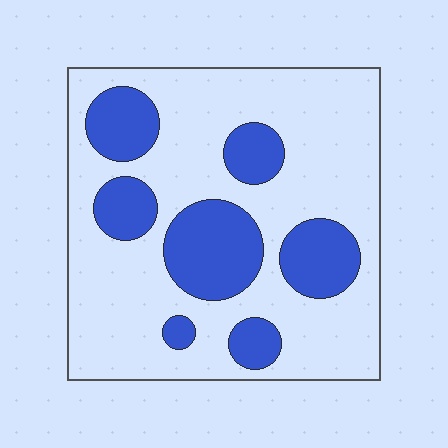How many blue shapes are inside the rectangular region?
7.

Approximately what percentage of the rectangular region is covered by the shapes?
Approximately 30%.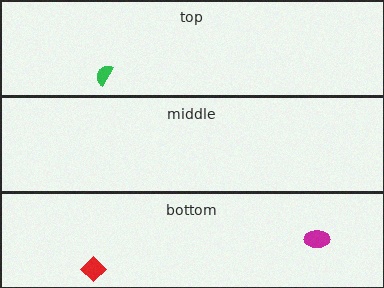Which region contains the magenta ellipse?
The bottom region.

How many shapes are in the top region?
1.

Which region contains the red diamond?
The bottom region.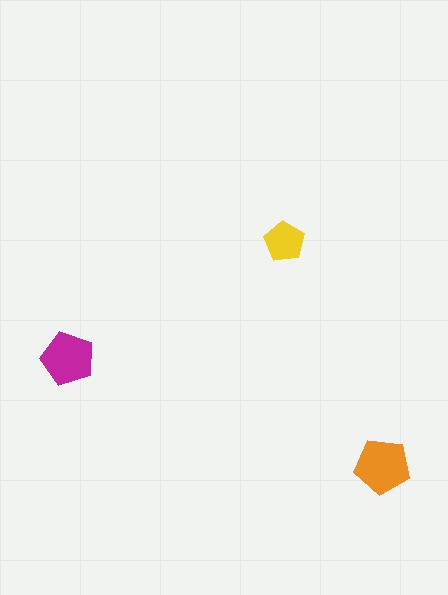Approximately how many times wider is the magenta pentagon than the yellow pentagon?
About 1.5 times wider.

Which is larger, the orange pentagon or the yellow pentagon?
The orange one.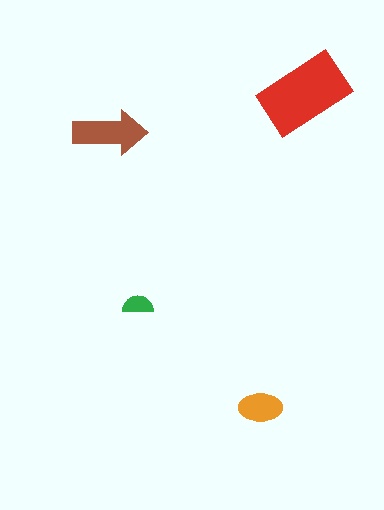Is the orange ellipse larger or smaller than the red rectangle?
Smaller.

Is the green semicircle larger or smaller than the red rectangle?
Smaller.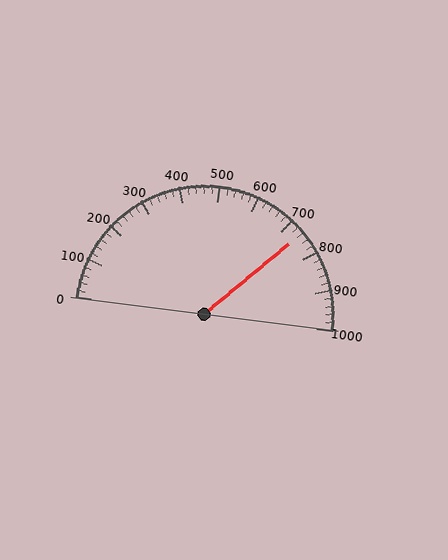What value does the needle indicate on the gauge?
The needle indicates approximately 740.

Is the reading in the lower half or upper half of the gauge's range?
The reading is in the upper half of the range (0 to 1000).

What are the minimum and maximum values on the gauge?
The gauge ranges from 0 to 1000.